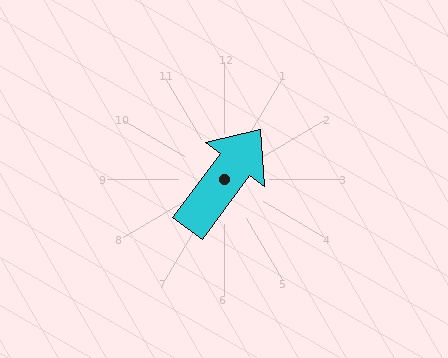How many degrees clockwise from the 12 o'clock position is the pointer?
Approximately 37 degrees.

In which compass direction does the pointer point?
Northeast.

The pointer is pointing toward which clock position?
Roughly 1 o'clock.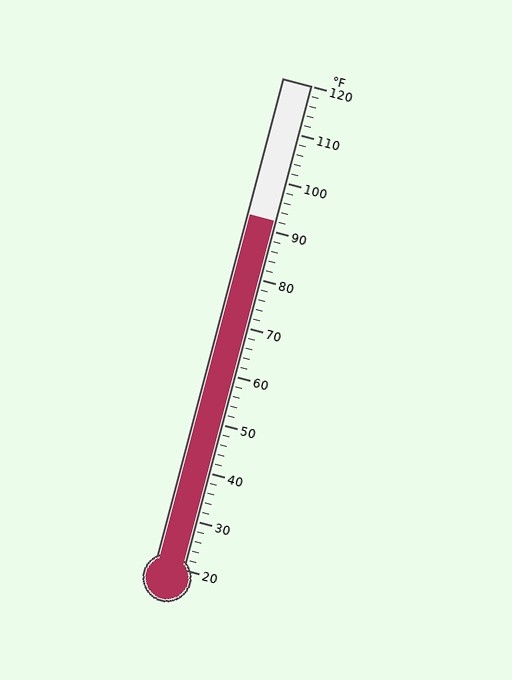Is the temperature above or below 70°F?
The temperature is above 70°F.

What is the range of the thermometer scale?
The thermometer scale ranges from 20°F to 120°F.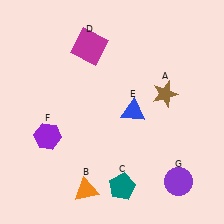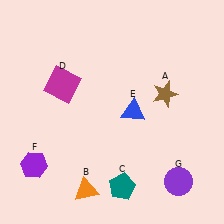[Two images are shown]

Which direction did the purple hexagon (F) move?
The purple hexagon (F) moved down.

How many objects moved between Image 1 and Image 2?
2 objects moved between the two images.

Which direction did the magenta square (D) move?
The magenta square (D) moved down.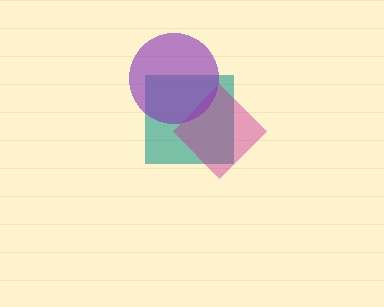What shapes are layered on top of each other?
The layered shapes are: a teal square, a magenta diamond, a purple circle.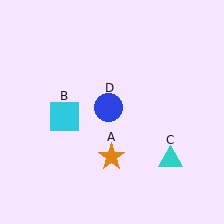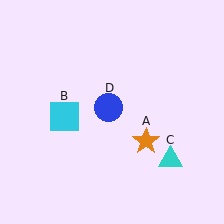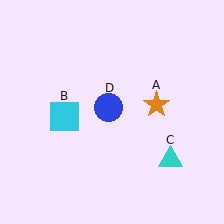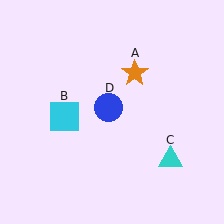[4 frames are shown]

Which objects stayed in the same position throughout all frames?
Cyan square (object B) and cyan triangle (object C) and blue circle (object D) remained stationary.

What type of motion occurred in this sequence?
The orange star (object A) rotated counterclockwise around the center of the scene.